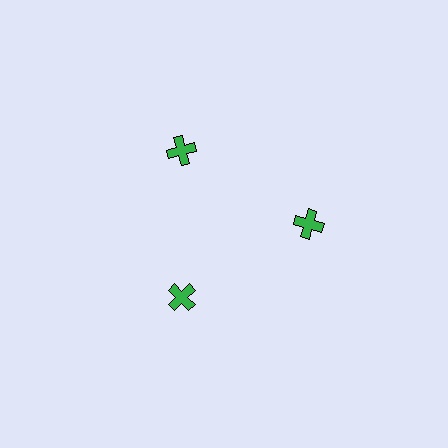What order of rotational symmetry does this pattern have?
This pattern has 3-fold rotational symmetry.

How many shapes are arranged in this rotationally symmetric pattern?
There are 3 shapes, arranged in 3 groups of 1.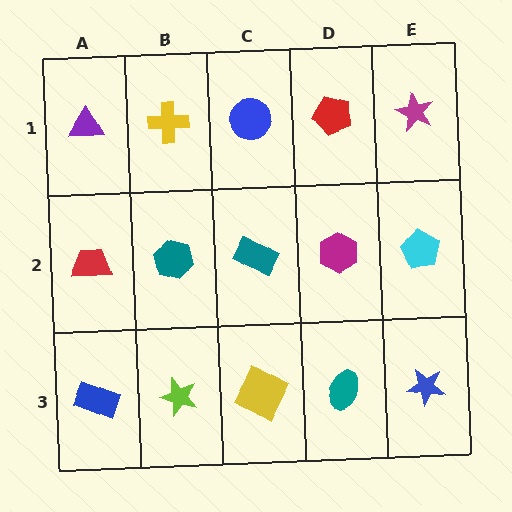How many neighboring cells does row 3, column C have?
3.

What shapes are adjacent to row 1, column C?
A teal rectangle (row 2, column C), a yellow cross (row 1, column B), a red pentagon (row 1, column D).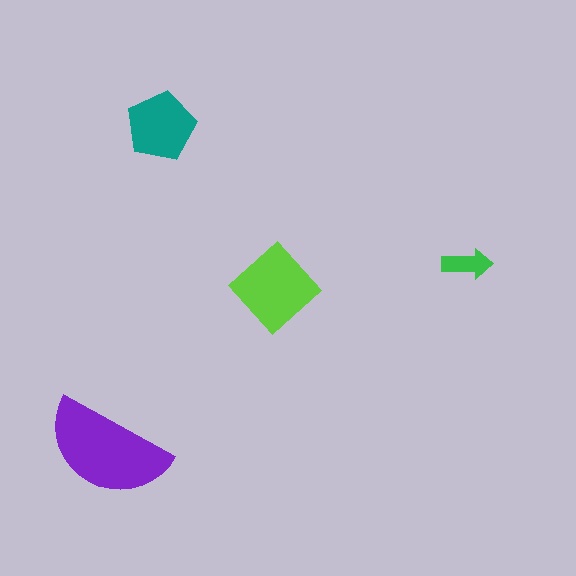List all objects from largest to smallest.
The purple semicircle, the lime diamond, the teal pentagon, the green arrow.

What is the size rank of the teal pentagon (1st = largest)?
3rd.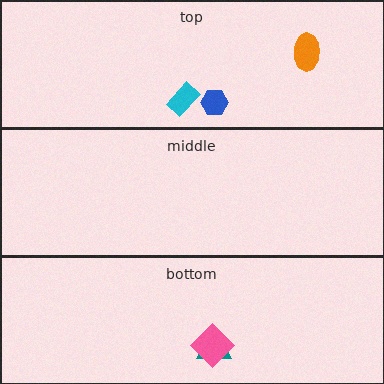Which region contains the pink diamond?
The bottom region.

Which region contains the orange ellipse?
The top region.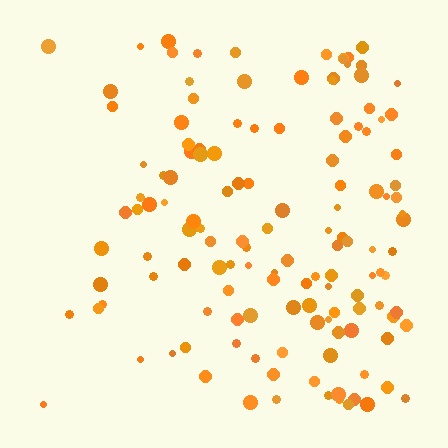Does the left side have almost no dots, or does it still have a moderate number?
Still a moderate number, just noticeably fewer than the right.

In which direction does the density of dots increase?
From left to right, with the right side densest.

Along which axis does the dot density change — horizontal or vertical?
Horizontal.